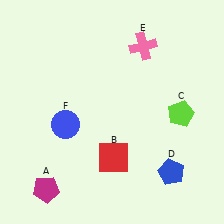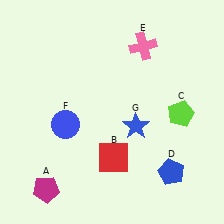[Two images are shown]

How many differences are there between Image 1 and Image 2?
There is 1 difference between the two images.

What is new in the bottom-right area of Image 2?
A blue star (G) was added in the bottom-right area of Image 2.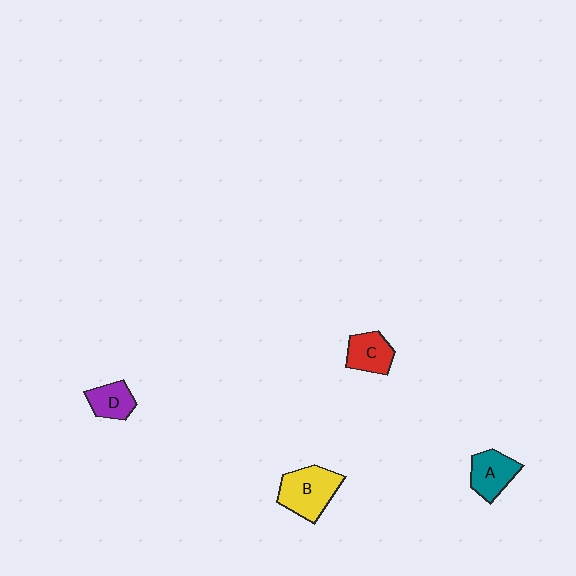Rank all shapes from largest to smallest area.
From largest to smallest: B (yellow), A (teal), C (red), D (purple).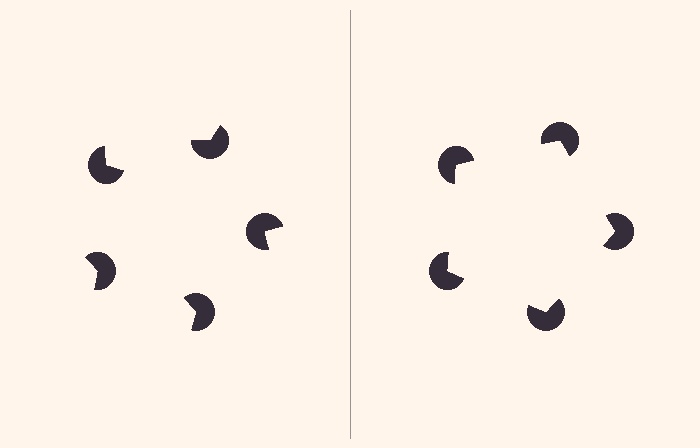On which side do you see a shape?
An illusory pentagon appears on the right side. On the left side the wedge cuts are rotated, so no coherent shape forms.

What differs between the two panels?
The pac-man discs are positioned identically on both sides; only the wedge orientations differ. On the right they align to a pentagon; on the left they are misaligned.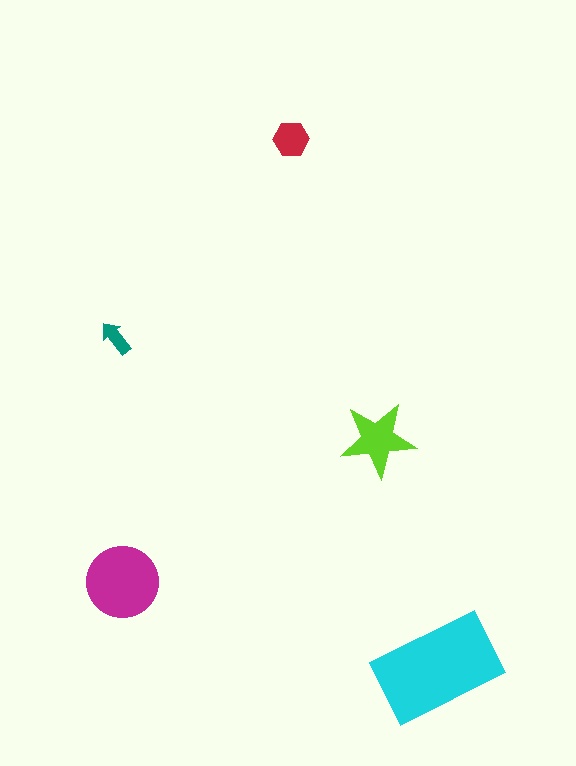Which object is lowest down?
The cyan rectangle is bottommost.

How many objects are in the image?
There are 5 objects in the image.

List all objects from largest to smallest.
The cyan rectangle, the magenta circle, the lime star, the red hexagon, the teal arrow.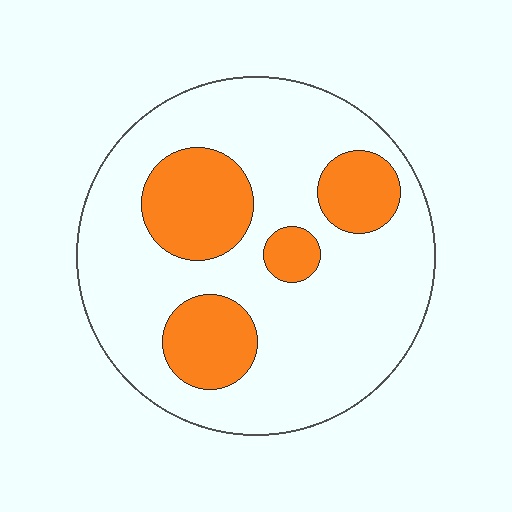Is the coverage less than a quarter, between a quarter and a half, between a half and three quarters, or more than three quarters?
Between a quarter and a half.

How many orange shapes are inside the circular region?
4.